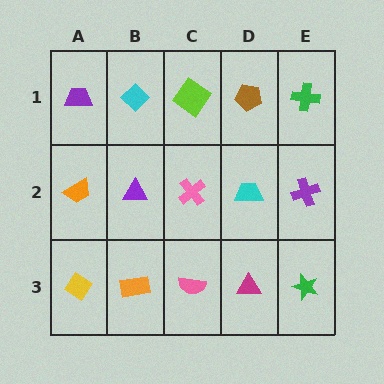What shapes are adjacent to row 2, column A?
A purple trapezoid (row 1, column A), a yellow diamond (row 3, column A), a purple triangle (row 2, column B).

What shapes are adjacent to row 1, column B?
A purple triangle (row 2, column B), a purple trapezoid (row 1, column A), a lime diamond (row 1, column C).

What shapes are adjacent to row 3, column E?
A purple cross (row 2, column E), a magenta triangle (row 3, column D).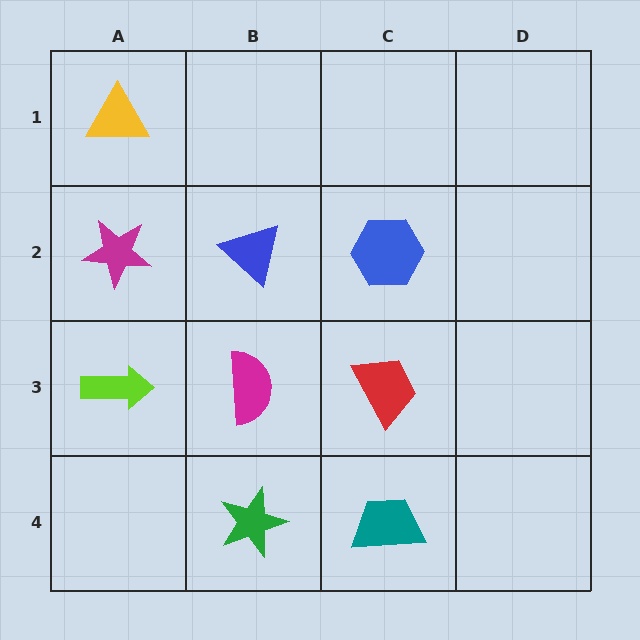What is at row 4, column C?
A teal trapezoid.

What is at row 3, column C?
A red trapezoid.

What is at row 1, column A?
A yellow triangle.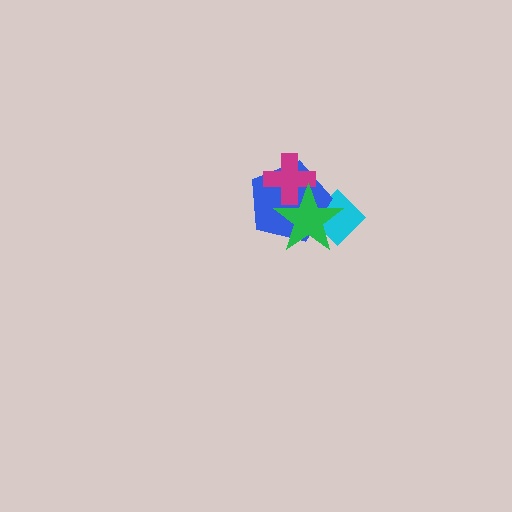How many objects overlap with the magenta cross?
2 objects overlap with the magenta cross.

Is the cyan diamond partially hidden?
Yes, it is partially covered by another shape.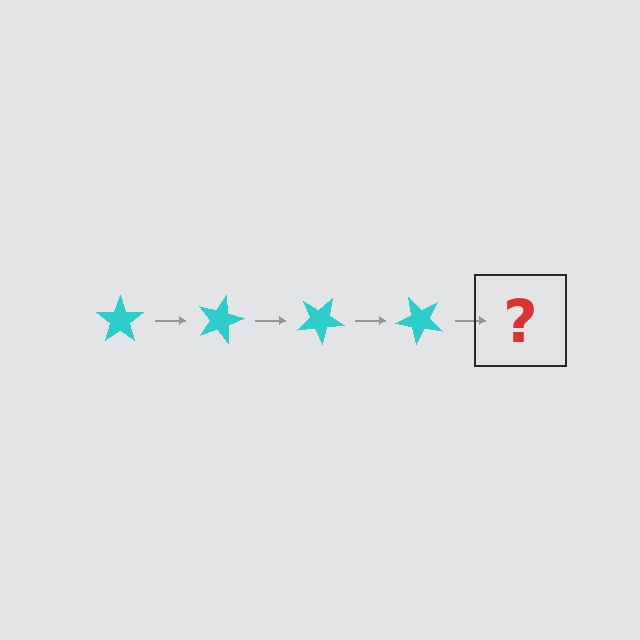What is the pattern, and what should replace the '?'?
The pattern is that the star rotates 15 degrees each step. The '?' should be a cyan star rotated 60 degrees.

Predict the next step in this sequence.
The next step is a cyan star rotated 60 degrees.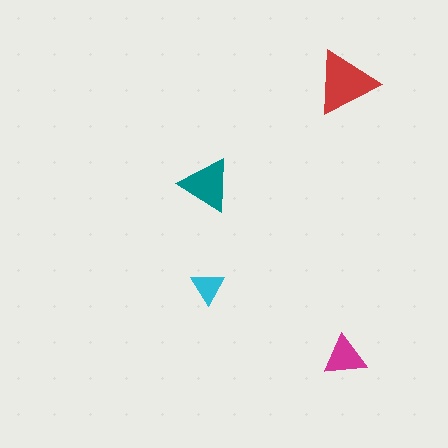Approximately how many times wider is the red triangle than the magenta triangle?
About 1.5 times wider.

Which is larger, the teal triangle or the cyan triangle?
The teal one.